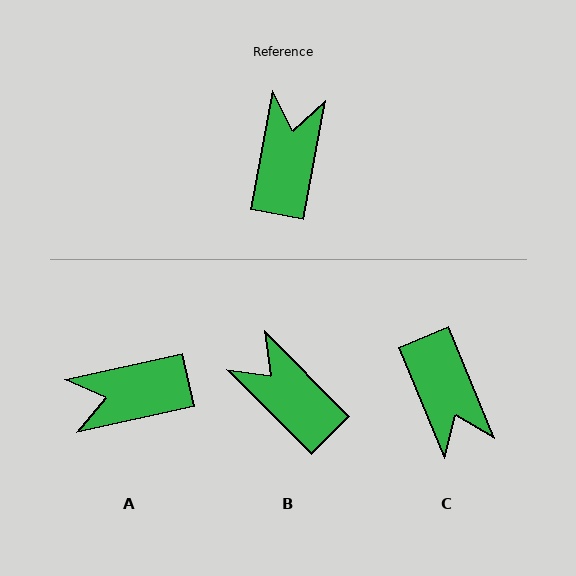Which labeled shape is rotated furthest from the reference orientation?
C, about 147 degrees away.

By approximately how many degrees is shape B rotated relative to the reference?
Approximately 55 degrees counter-clockwise.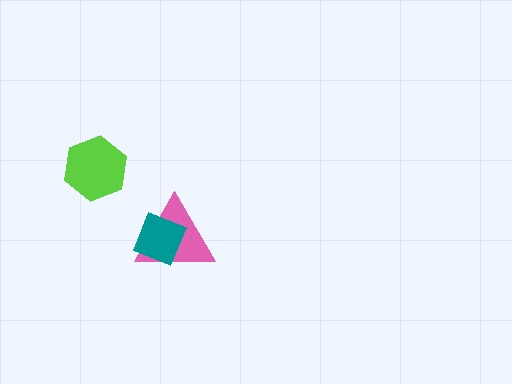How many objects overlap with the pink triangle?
1 object overlaps with the pink triangle.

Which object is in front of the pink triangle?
The teal diamond is in front of the pink triangle.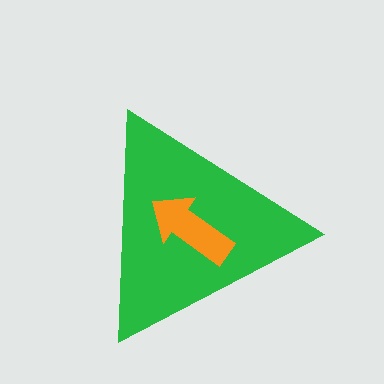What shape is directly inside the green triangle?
The orange arrow.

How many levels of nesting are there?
2.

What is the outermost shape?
The green triangle.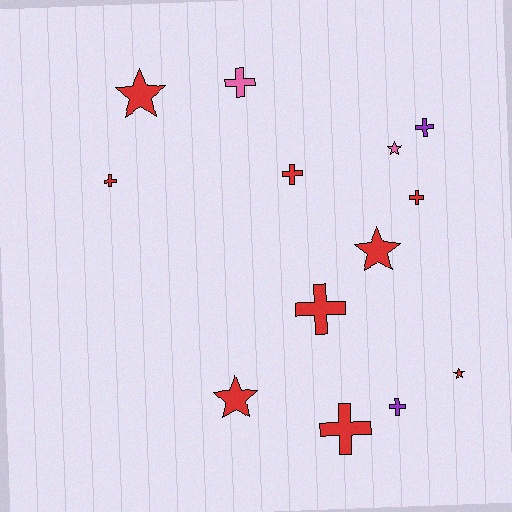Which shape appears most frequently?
Cross, with 8 objects.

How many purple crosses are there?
There are 2 purple crosses.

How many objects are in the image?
There are 13 objects.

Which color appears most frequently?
Red, with 9 objects.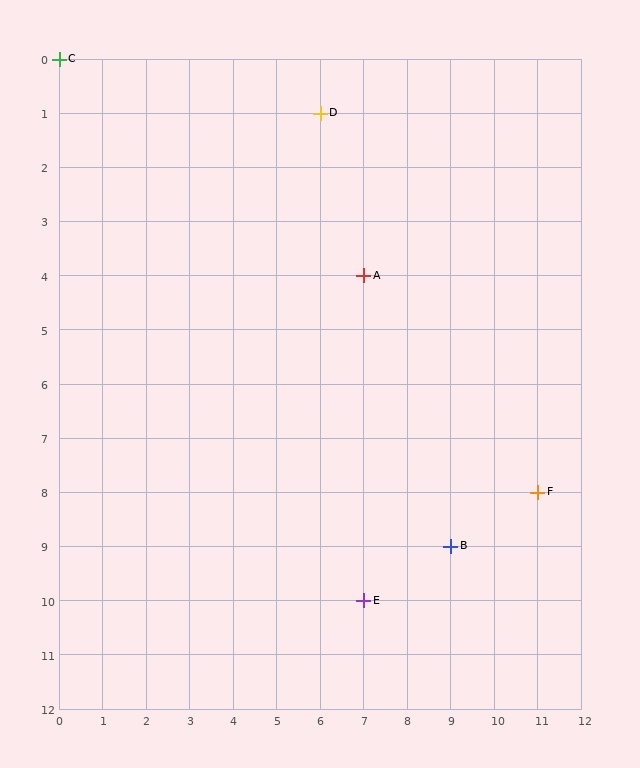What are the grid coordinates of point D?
Point D is at grid coordinates (6, 1).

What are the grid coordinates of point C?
Point C is at grid coordinates (0, 0).